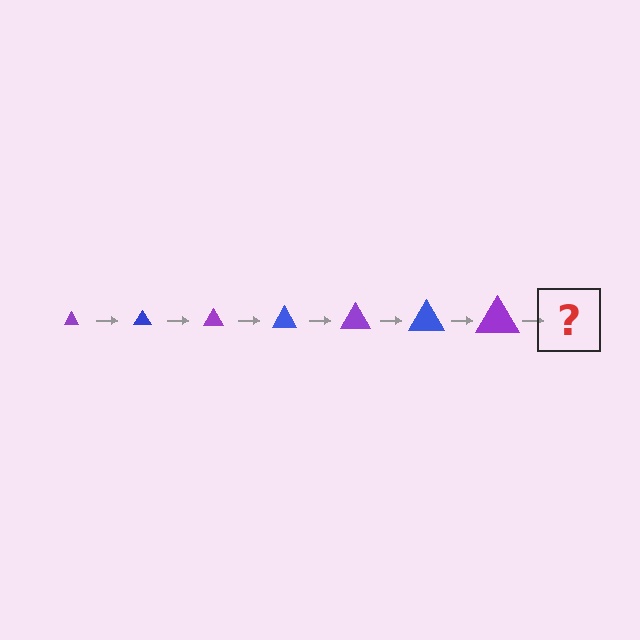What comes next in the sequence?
The next element should be a blue triangle, larger than the previous one.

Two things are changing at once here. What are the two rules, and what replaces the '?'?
The two rules are that the triangle grows larger each step and the color cycles through purple and blue. The '?' should be a blue triangle, larger than the previous one.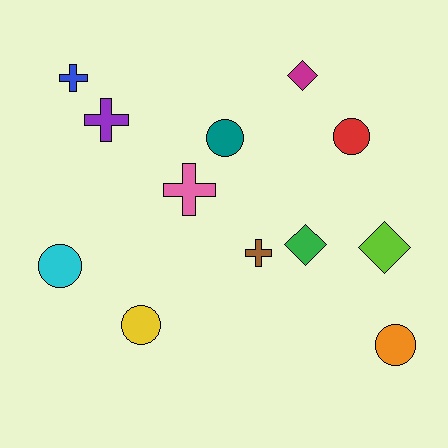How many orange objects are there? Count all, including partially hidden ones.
There is 1 orange object.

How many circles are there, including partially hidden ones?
There are 5 circles.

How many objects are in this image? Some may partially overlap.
There are 12 objects.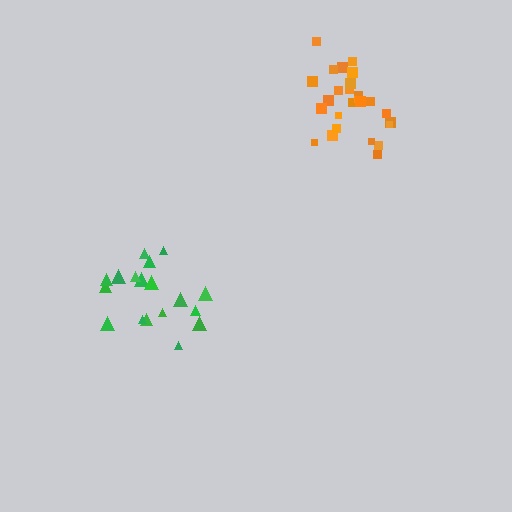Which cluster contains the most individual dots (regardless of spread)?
Orange (26).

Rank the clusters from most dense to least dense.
orange, green.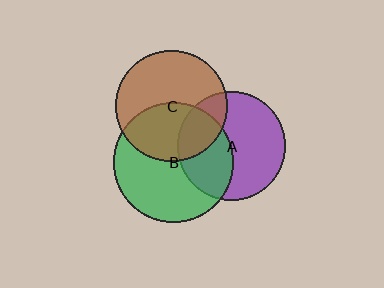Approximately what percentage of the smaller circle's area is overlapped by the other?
Approximately 40%.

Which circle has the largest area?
Circle B (green).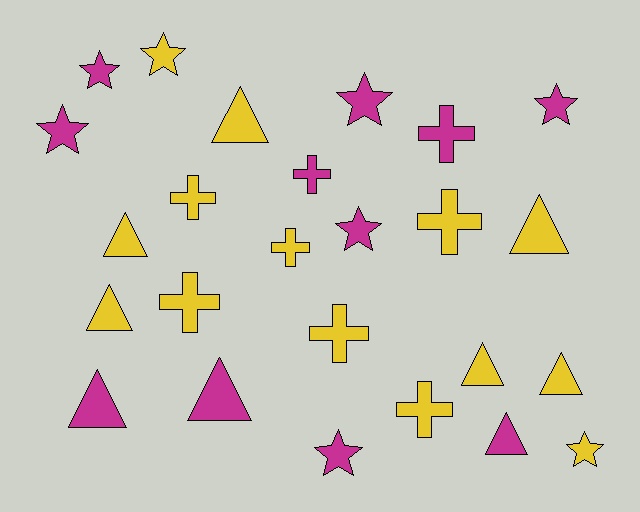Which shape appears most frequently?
Triangle, with 9 objects.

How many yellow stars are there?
There are 2 yellow stars.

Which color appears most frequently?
Yellow, with 14 objects.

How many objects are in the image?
There are 25 objects.